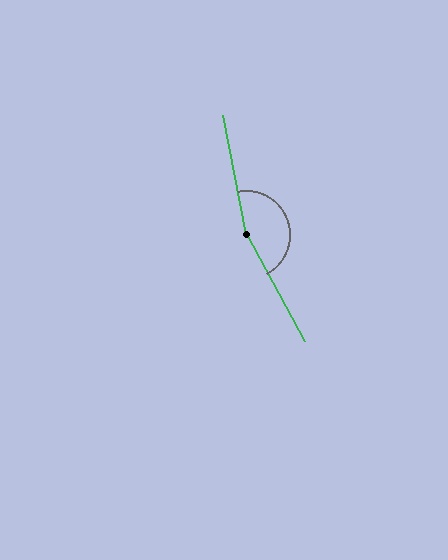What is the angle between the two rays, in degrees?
Approximately 163 degrees.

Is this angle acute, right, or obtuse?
It is obtuse.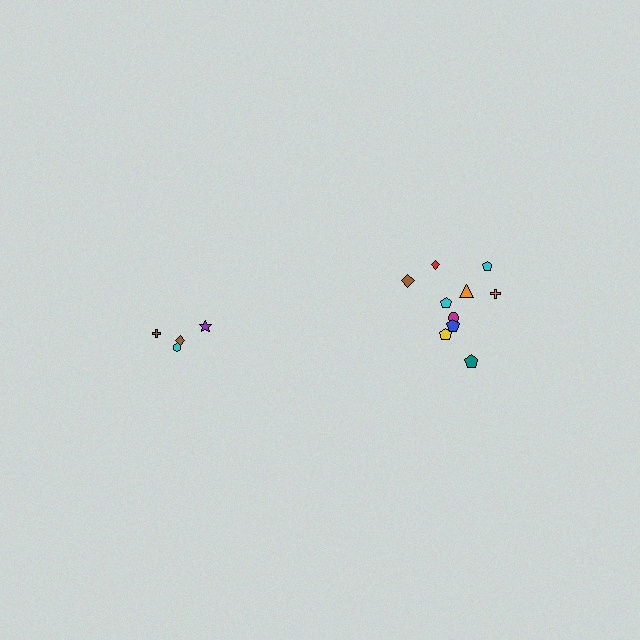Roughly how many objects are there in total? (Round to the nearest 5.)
Roughly 15 objects in total.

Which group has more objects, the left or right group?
The right group.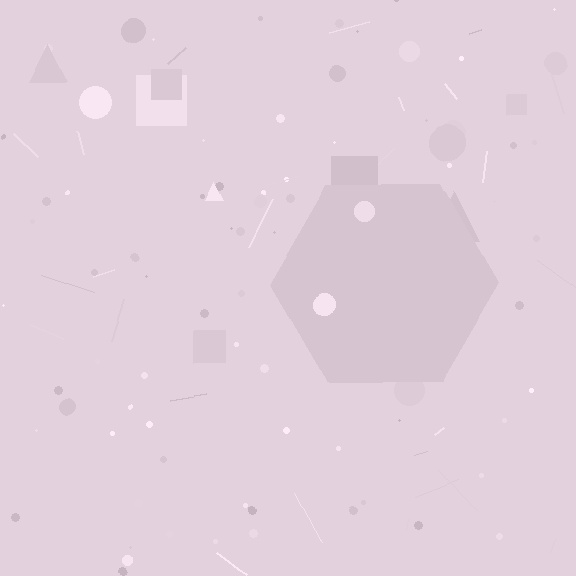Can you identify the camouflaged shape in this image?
The camouflaged shape is a hexagon.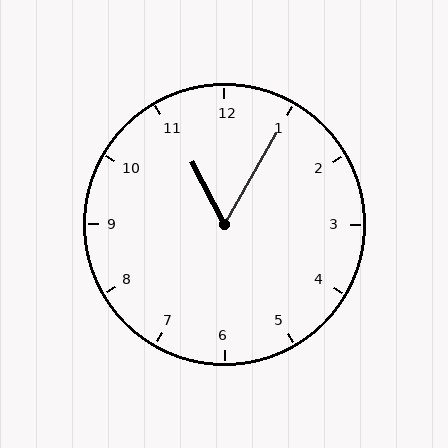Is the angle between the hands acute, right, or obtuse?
It is acute.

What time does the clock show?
11:05.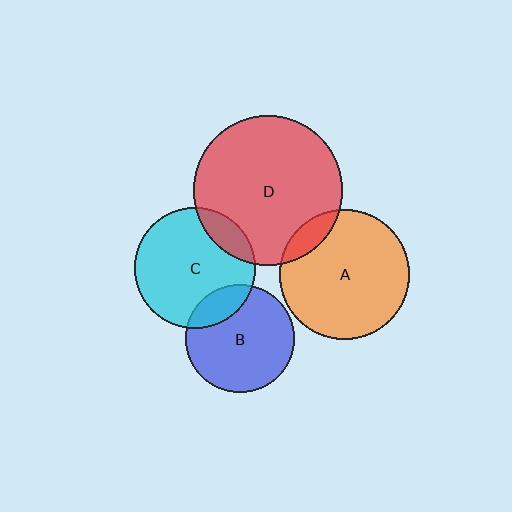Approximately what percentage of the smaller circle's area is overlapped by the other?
Approximately 15%.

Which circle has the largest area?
Circle D (red).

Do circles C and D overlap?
Yes.